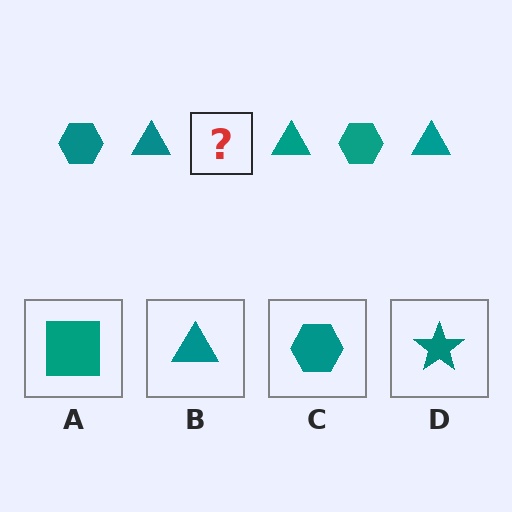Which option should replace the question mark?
Option C.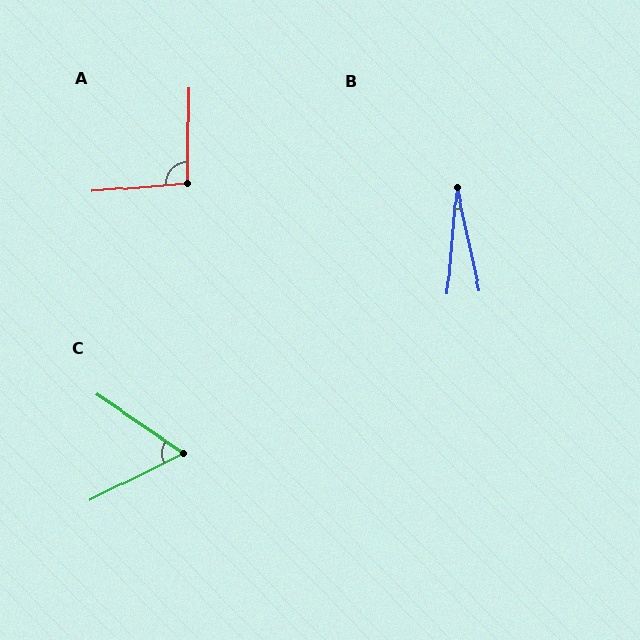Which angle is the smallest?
B, at approximately 17 degrees.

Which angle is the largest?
A, at approximately 95 degrees.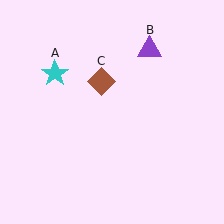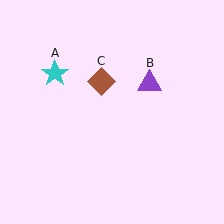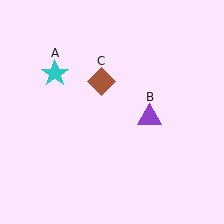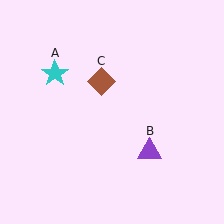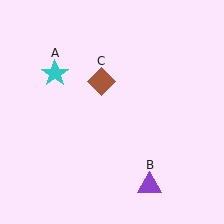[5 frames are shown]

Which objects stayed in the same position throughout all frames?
Cyan star (object A) and brown diamond (object C) remained stationary.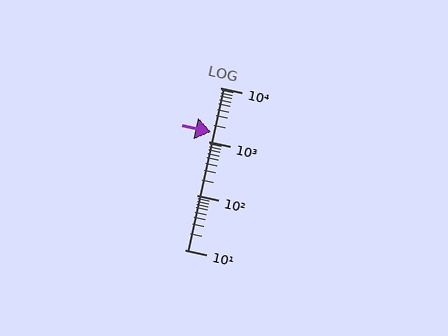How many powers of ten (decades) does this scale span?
The scale spans 3 decades, from 10 to 10000.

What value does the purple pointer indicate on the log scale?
The pointer indicates approximately 1500.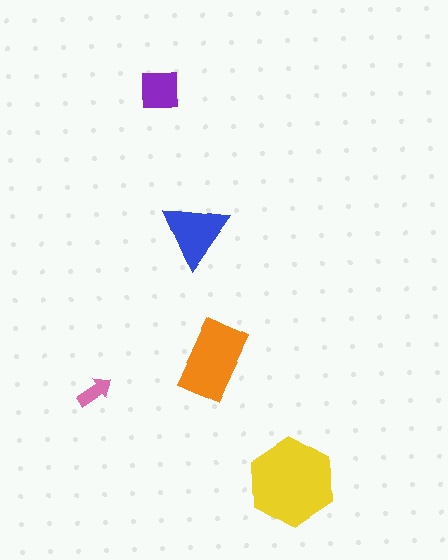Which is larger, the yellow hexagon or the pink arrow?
The yellow hexagon.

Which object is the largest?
The yellow hexagon.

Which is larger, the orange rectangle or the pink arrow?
The orange rectangle.